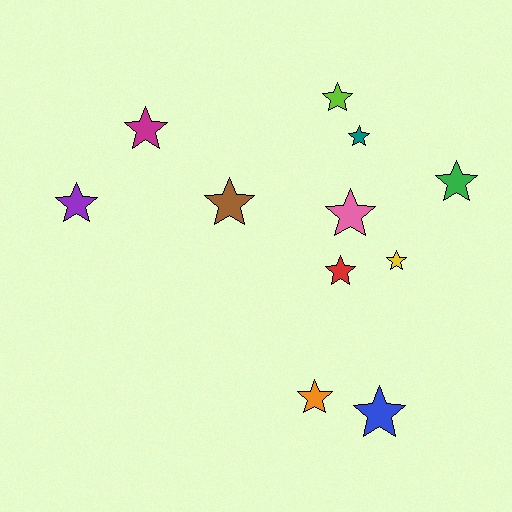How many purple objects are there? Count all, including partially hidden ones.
There is 1 purple object.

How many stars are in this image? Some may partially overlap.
There are 11 stars.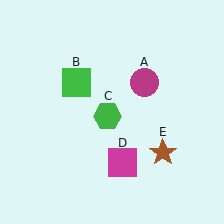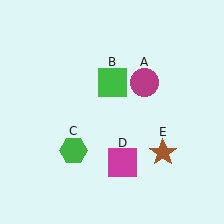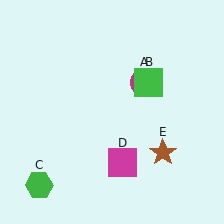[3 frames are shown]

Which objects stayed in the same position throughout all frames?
Magenta circle (object A) and magenta square (object D) and brown star (object E) remained stationary.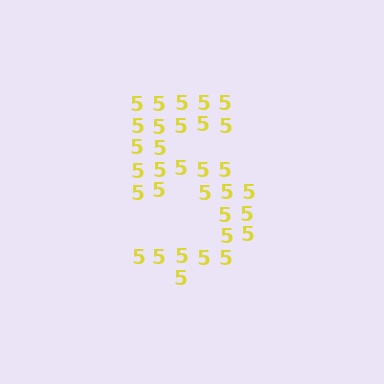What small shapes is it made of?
It is made of small digit 5's.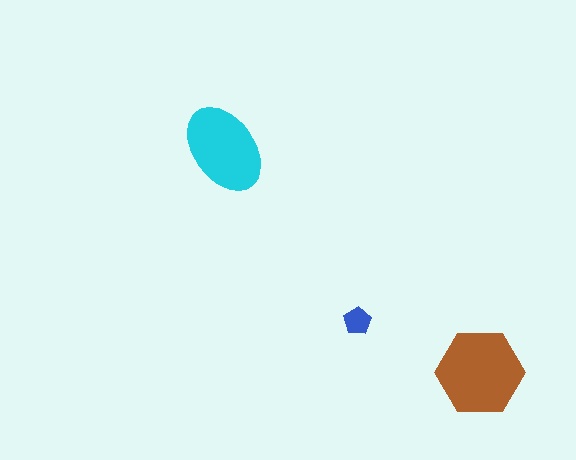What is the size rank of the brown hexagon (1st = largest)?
1st.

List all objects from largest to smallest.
The brown hexagon, the cyan ellipse, the blue pentagon.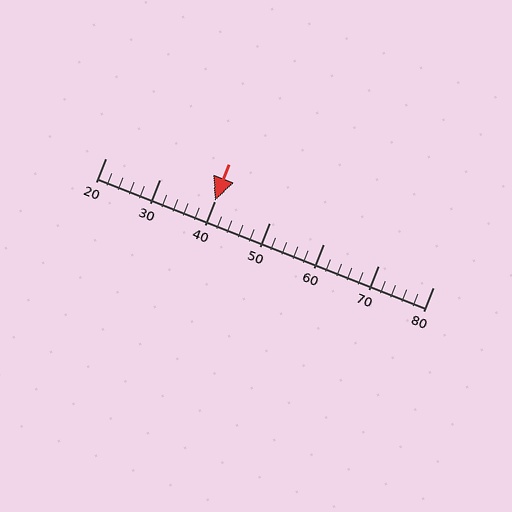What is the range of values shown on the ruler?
The ruler shows values from 20 to 80.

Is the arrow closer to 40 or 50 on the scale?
The arrow is closer to 40.